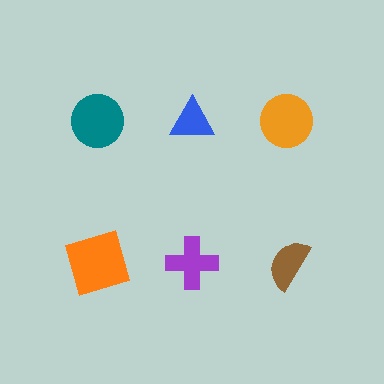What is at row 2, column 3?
A brown semicircle.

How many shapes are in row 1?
3 shapes.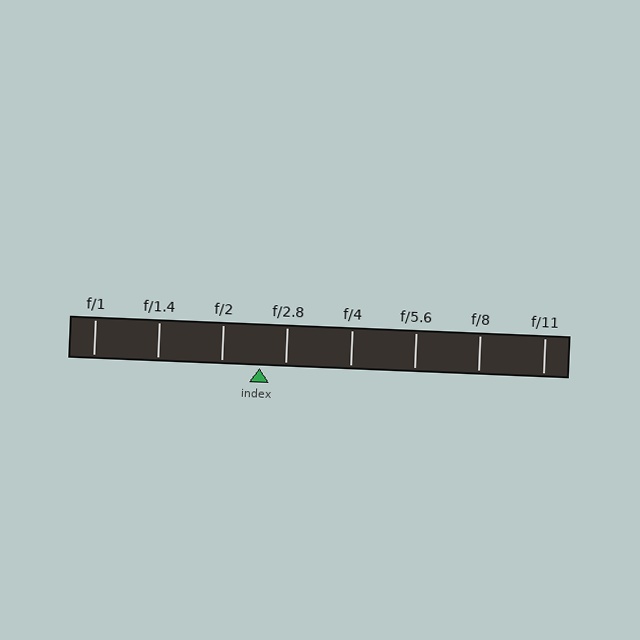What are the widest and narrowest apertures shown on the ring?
The widest aperture shown is f/1 and the narrowest is f/11.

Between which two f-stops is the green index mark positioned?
The index mark is between f/2 and f/2.8.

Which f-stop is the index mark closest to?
The index mark is closest to f/2.8.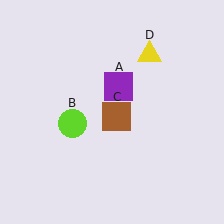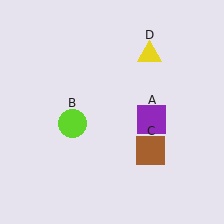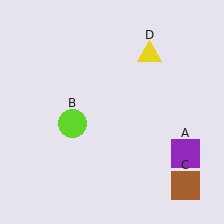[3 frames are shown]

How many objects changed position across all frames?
2 objects changed position: purple square (object A), brown square (object C).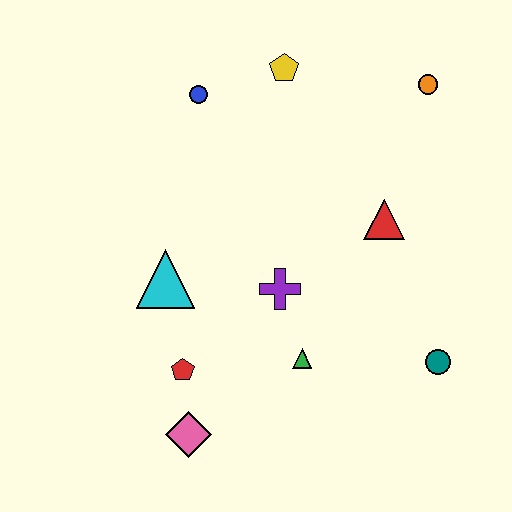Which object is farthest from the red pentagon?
The orange circle is farthest from the red pentagon.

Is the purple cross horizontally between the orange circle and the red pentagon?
Yes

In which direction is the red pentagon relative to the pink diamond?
The red pentagon is above the pink diamond.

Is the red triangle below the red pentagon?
No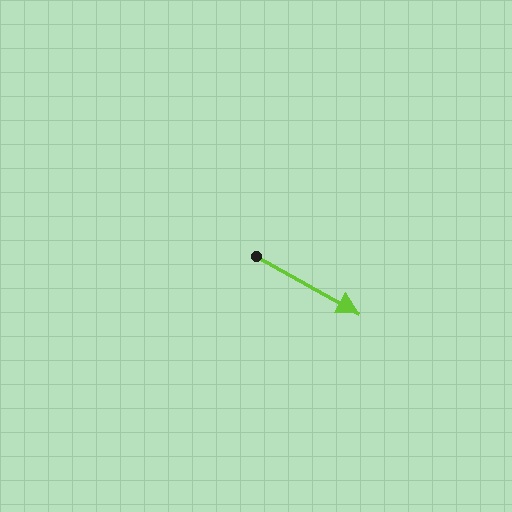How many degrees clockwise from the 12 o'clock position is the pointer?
Approximately 119 degrees.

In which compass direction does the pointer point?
Southeast.